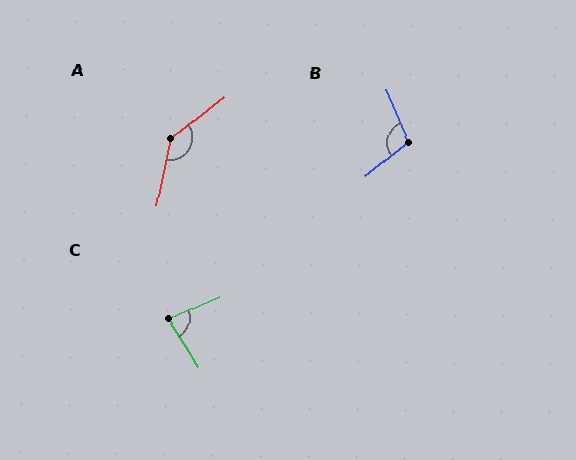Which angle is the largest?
A, at approximately 140 degrees.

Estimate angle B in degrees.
Approximately 106 degrees.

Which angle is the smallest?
C, at approximately 80 degrees.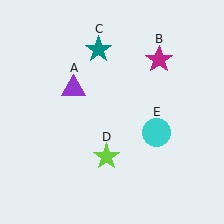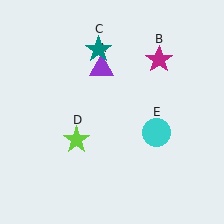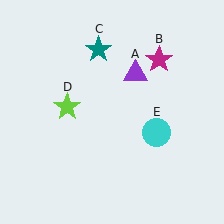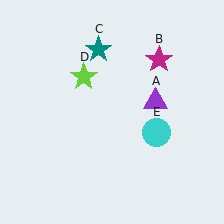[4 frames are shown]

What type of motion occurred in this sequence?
The purple triangle (object A), lime star (object D) rotated clockwise around the center of the scene.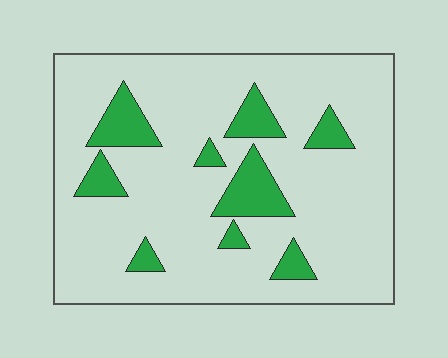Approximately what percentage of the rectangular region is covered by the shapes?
Approximately 15%.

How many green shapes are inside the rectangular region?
9.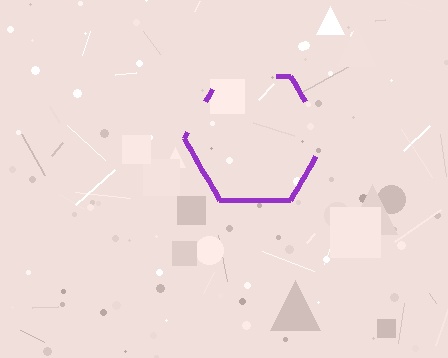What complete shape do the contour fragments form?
The contour fragments form a hexagon.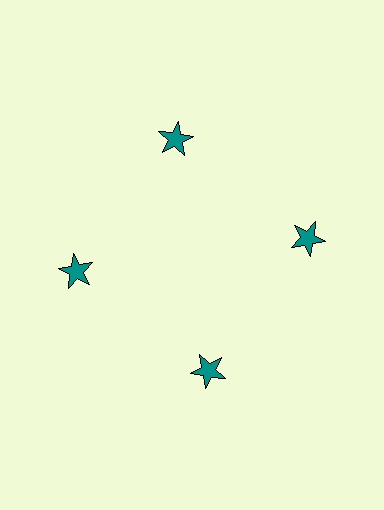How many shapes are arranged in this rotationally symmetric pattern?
There are 4 shapes, arranged in 4 groups of 1.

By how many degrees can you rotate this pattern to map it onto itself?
The pattern maps onto itself every 90 degrees of rotation.